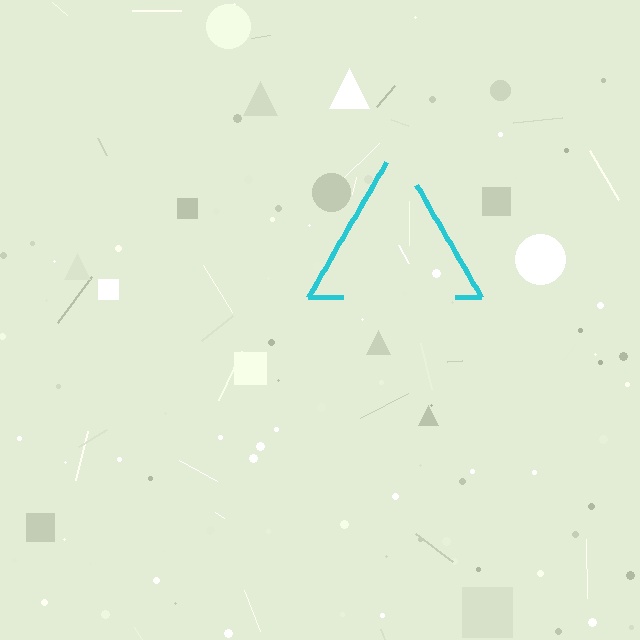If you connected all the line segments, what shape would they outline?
They would outline a triangle.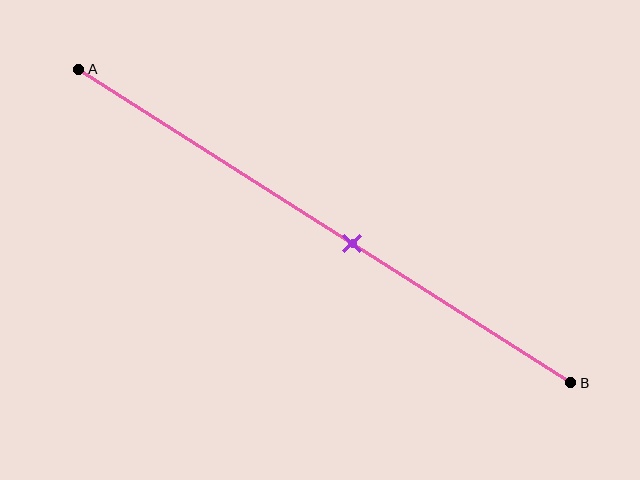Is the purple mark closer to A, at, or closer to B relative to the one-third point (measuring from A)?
The purple mark is closer to point B than the one-third point of segment AB.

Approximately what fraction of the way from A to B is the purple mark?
The purple mark is approximately 55% of the way from A to B.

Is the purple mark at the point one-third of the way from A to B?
No, the mark is at about 55% from A, not at the 33% one-third point.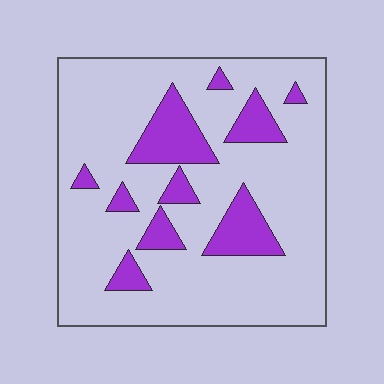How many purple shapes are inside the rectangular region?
10.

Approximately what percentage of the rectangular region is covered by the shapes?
Approximately 20%.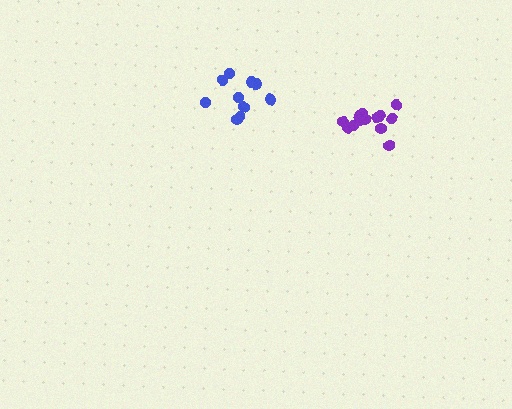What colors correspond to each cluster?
The clusters are colored: blue, purple.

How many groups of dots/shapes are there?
There are 2 groups.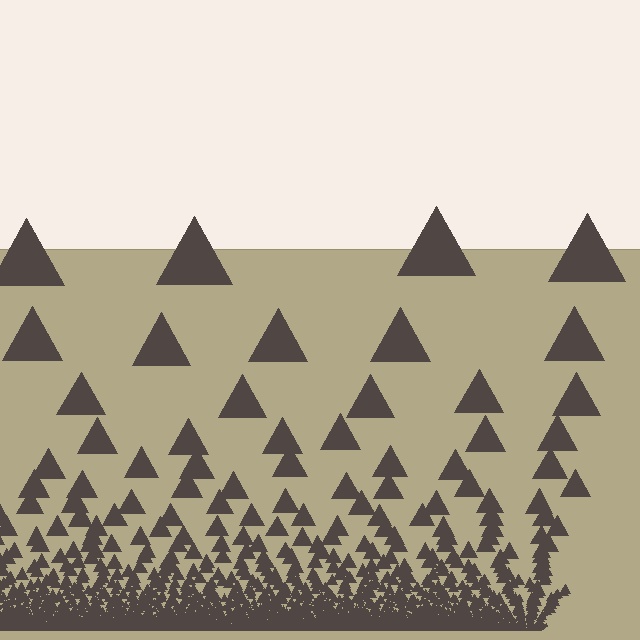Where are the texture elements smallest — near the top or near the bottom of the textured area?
Near the bottom.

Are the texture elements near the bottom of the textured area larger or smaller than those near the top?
Smaller. The gradient is inverted — elements near the bottom are smaller and denser.